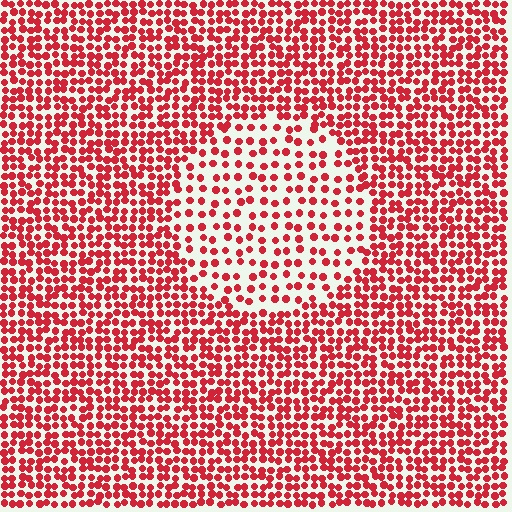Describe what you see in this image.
The image contains small red elements arranged at two different densities. A circle-shaped region is visible where the elements are less densely packed than the surrounding area.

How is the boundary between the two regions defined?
The boundary is defined by a change in element density (approximately 2.0x ratio). All elements are the same color, size, and shape.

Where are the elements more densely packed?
The elements are more densely packed outside the circle boundary.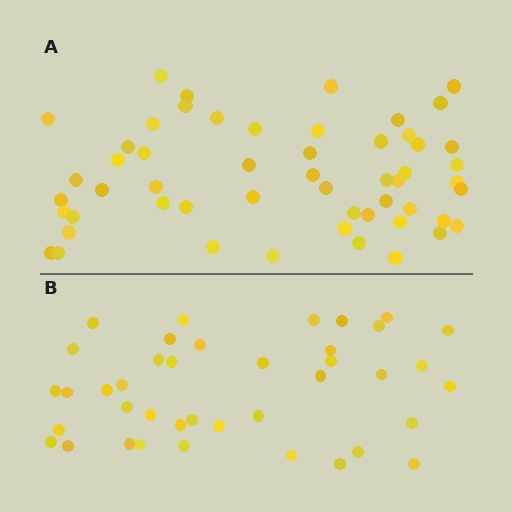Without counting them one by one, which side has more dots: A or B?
Region A (the top region) has more dots.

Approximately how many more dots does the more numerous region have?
Region A has approximately 15 more dots than region B.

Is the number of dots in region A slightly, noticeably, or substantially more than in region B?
Region A has noticeably more, but not dramatically so. The ratio is roughly 1.4 to 1.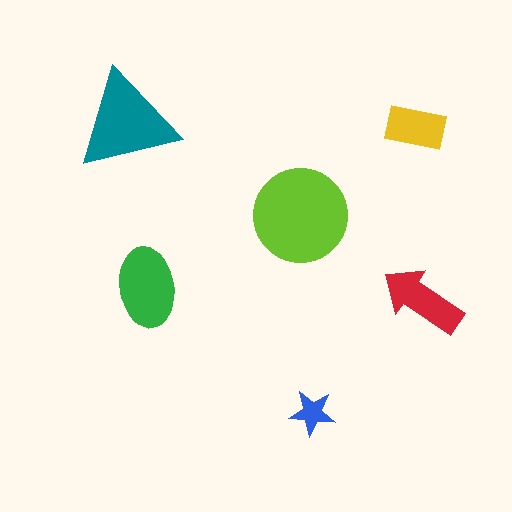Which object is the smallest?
The blue star.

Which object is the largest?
The lime circle.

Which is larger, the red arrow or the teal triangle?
The teal triangle.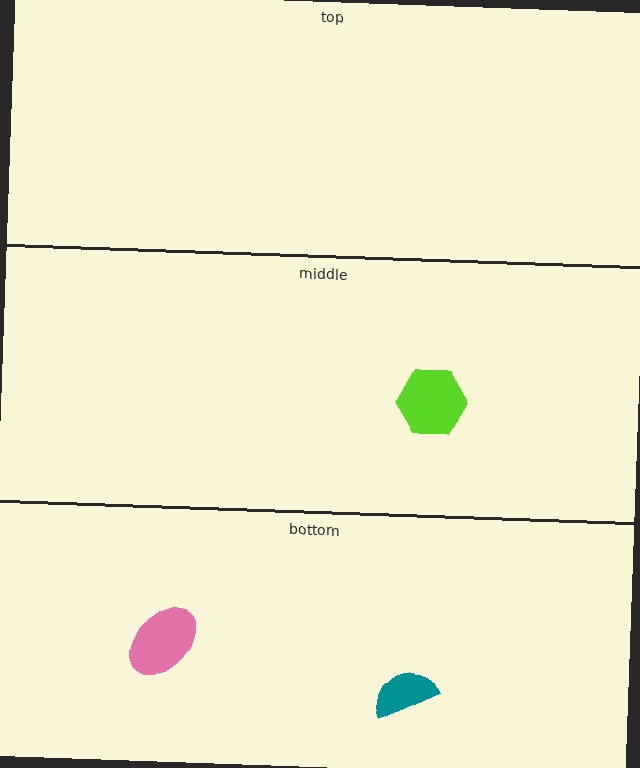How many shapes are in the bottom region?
2.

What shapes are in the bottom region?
The teal semicircle, the pink ellipse.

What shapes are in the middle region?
The lime hexagon.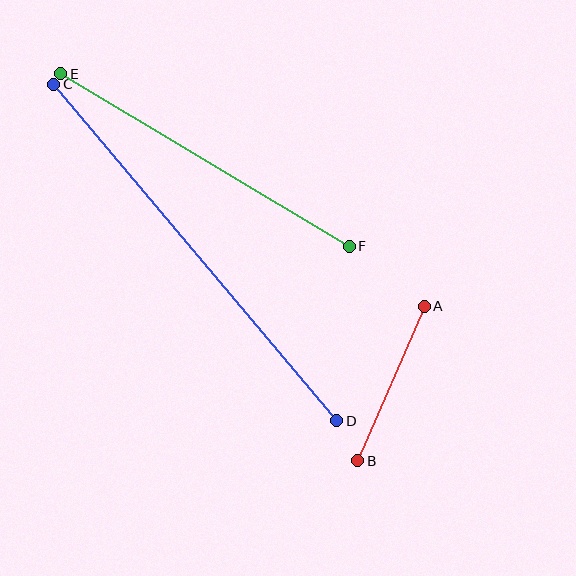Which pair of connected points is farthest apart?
Points C and D are farthest apart.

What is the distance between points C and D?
The distance is approximately 439 pixels.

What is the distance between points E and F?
The distance is approximately 336 pixels.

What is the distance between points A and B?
The distance is approximately 169 pixels.